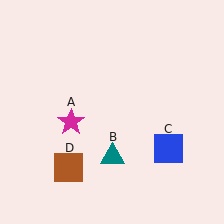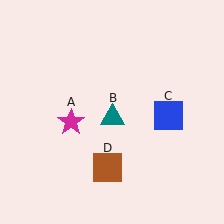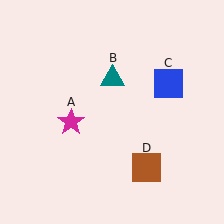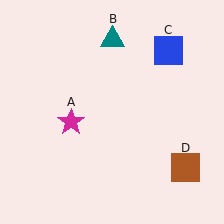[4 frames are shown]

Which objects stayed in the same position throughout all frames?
Magenta star (object A) remained stationary.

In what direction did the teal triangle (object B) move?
The teal triangle (object B) moved up.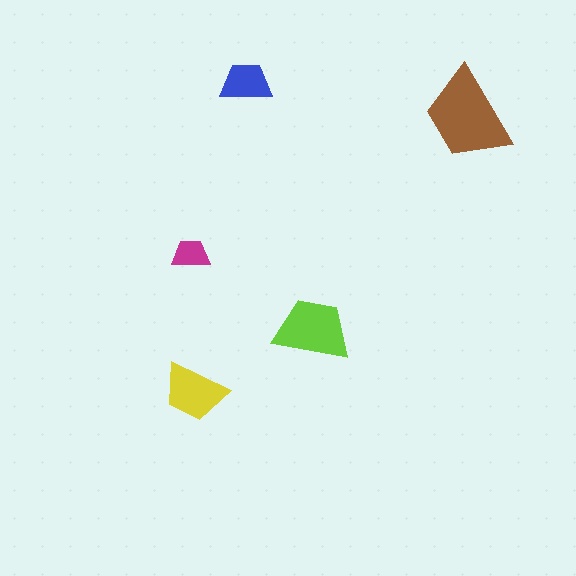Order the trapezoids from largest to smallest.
the brown one, the lime one, the yellow one, the blue one, the magenta one.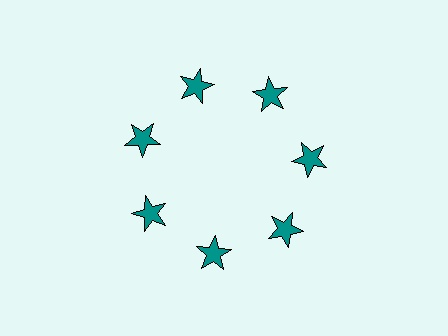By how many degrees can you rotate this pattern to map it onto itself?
The pattern maps onto itself every 51 degrees of rotation.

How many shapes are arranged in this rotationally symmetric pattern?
There are 7 shapes, arranged in 7 groups of 1.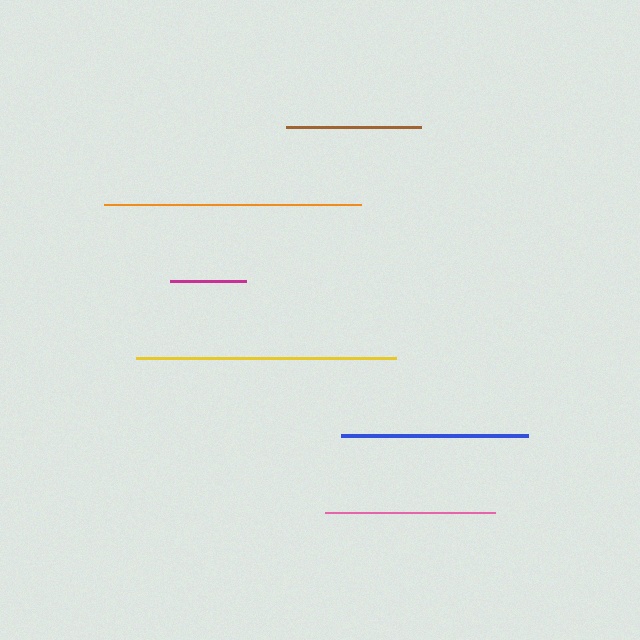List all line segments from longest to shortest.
From longest to shortest: yellow, orange, blue, pink, brown, magenta.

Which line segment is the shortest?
The magenta line is the shortest at approximately 76 pixels.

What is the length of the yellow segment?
The yellow segment is approximately 260 pixels long.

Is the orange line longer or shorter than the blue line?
The orange line is longer than the blue line.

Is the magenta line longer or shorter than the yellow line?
The yellow line is longer than the magenta line.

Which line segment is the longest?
The yellow line is the longest at approximately 260 pixels.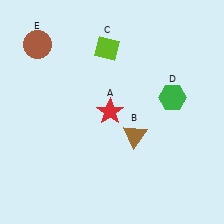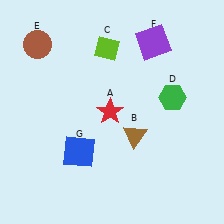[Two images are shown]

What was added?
A purple square (F), a blue square (G) were added in Image 2.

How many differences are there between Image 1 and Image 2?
There are 2 differences between the two images.